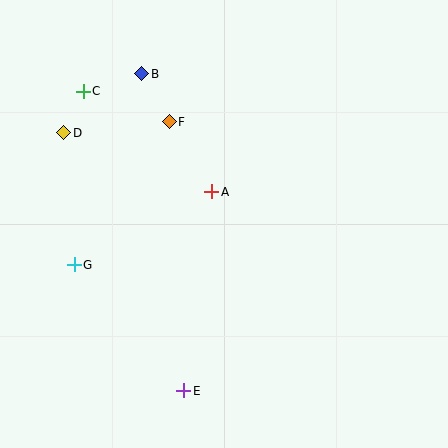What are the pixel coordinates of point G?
Point G is at (74, 265).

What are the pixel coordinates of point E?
Point E is at (184, 391).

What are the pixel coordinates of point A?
Point A is at (212, 192).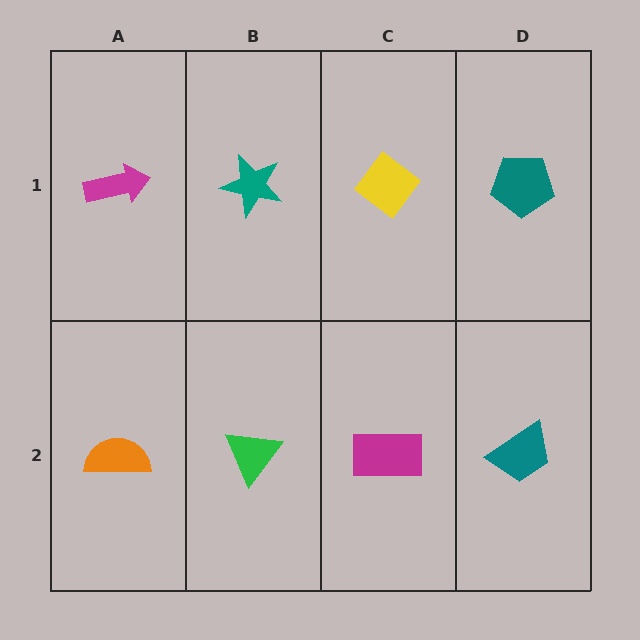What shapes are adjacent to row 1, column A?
An orange semicircle (row 2, column A), a teal star (row 1, column B).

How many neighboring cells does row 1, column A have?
2.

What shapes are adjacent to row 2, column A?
A magenta arrow (row 1, column A), a green triangle (row 2, column B).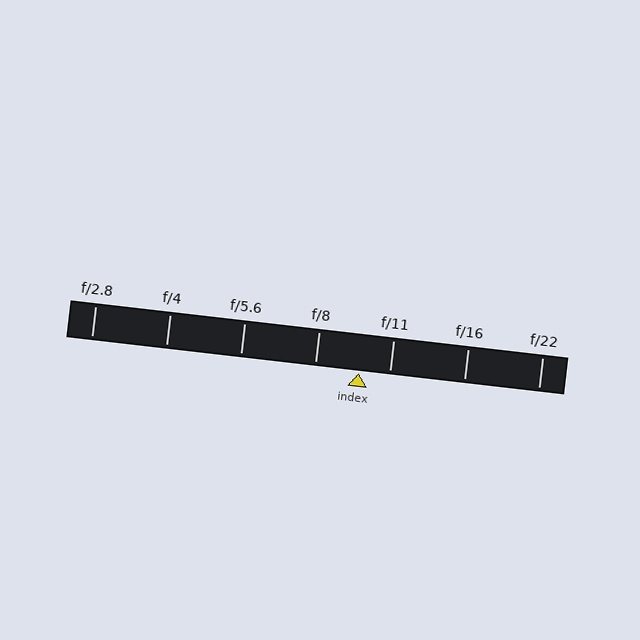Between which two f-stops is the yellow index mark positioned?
The index mark is between f/8 and f/11.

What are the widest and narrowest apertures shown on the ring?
The widest aperture shown is f/2.8 and the narrowest is f/22.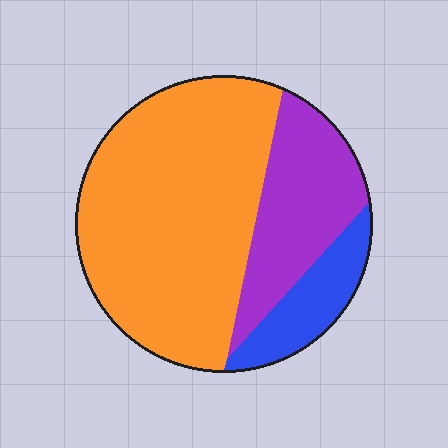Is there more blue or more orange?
Orange.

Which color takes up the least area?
Blue, at roughly 15%.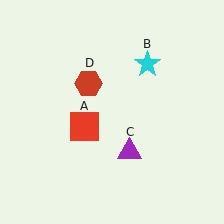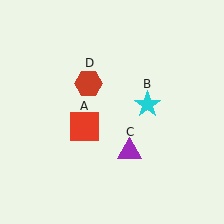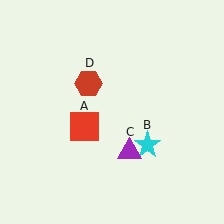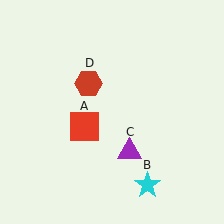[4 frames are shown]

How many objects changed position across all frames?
1 object changed position: cyan star (object B).